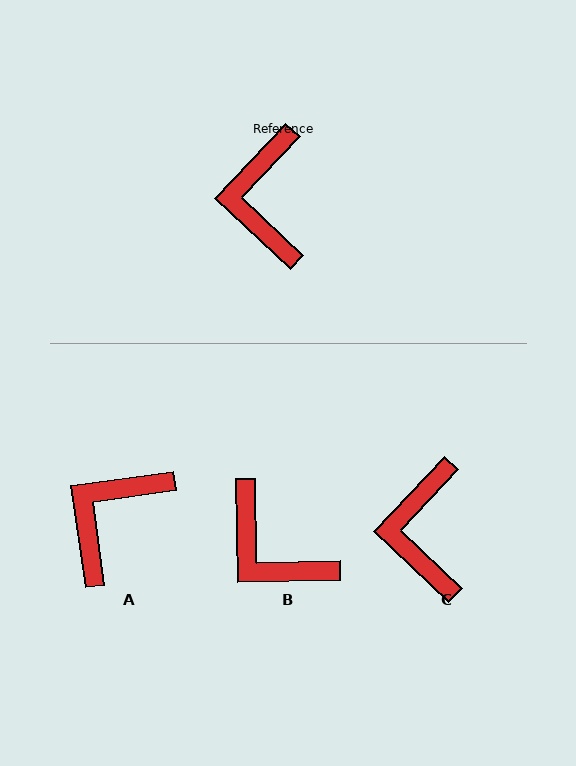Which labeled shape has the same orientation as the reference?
C.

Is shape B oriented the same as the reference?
No, it is off by about 44 degrees.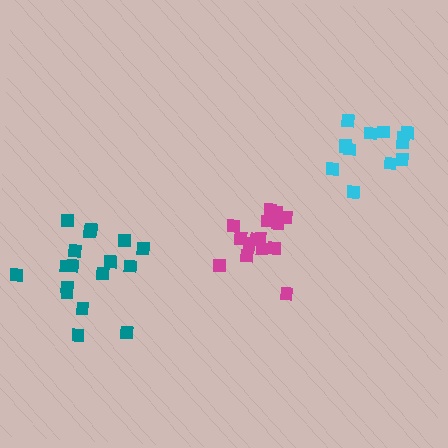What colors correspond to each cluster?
The clusters are colored: magenta, teal, cyan.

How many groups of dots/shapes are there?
There are 3 groups.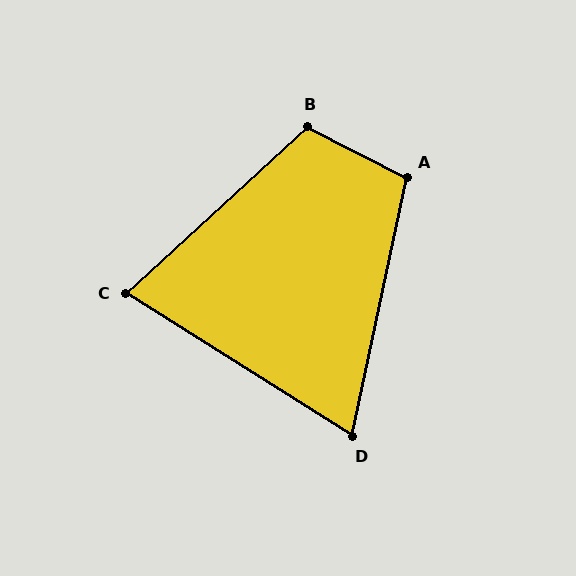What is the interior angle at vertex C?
Approximately 75 degrees (acute).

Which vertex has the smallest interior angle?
D, at approximately 70 degrees.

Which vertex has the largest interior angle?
B, at approximately 110 degrees.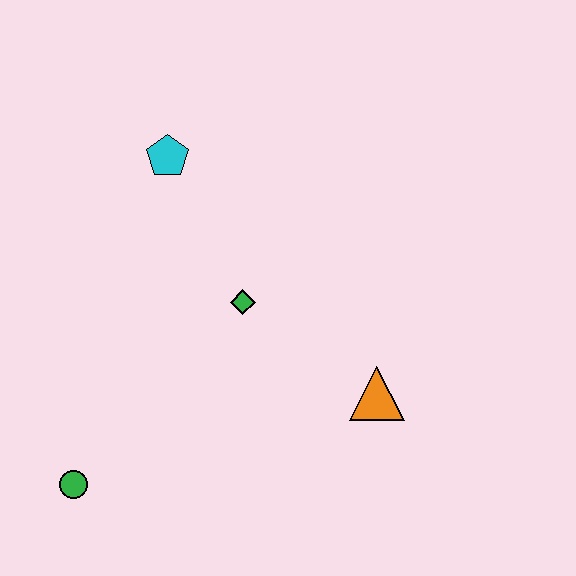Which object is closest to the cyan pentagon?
The green diamond is closest to the cyan pentagon.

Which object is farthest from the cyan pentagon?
The green circle is farthest from the cyan pentagon.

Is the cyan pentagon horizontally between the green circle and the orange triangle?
Yes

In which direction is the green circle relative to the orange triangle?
The green circle is to the left of the orange triangle.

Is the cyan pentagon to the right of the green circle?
Yes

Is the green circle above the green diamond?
No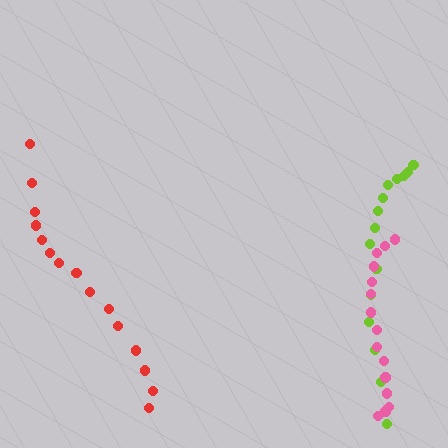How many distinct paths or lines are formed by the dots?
There are 3 distinct paths.